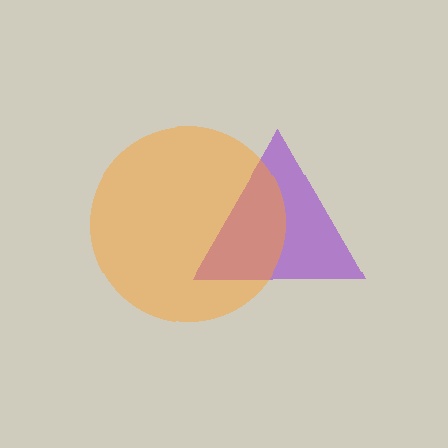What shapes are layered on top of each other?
The layered shapes are: a purple triangle, an orange circle.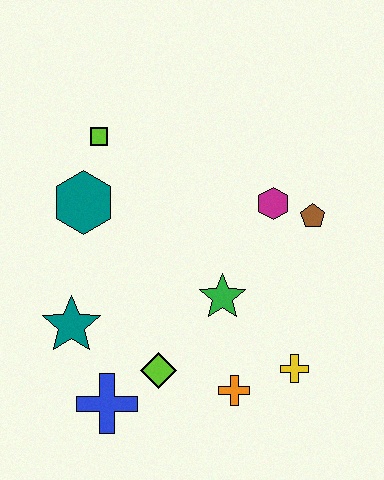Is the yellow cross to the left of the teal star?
No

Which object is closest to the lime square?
The teal hexagon is closest to the lime square.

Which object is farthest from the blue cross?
The brown pentagon is farthest from the blue cross.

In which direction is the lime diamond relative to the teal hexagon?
The lime diamond is below the teal hexagon.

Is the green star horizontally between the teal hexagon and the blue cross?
No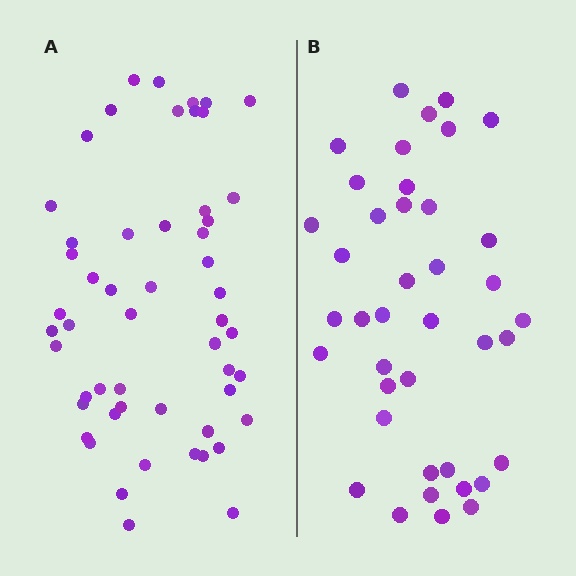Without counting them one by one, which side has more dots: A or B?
Region A (the left region) has more dots.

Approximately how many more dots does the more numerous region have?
Region A has approximately 15 more dots than region B.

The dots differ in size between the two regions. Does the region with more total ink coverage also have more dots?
No. Region B has more total ink coverage because its dots are larger, but region A actually contains more individual dots. Total area can be misleading — the number of items is what matters here.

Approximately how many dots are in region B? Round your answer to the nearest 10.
About 40 dots.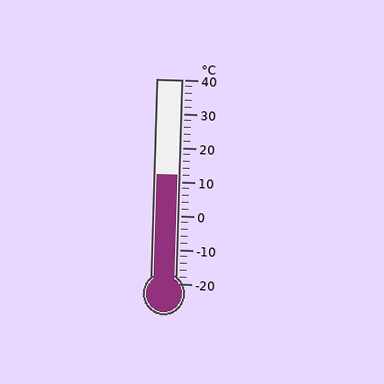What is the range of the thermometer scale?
The thermometer scale ranges from -20°C to 40°C.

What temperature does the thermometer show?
The thermometer shows approximately 12°C.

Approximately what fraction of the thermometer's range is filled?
The thermometer is filled to approximately 55% of its range.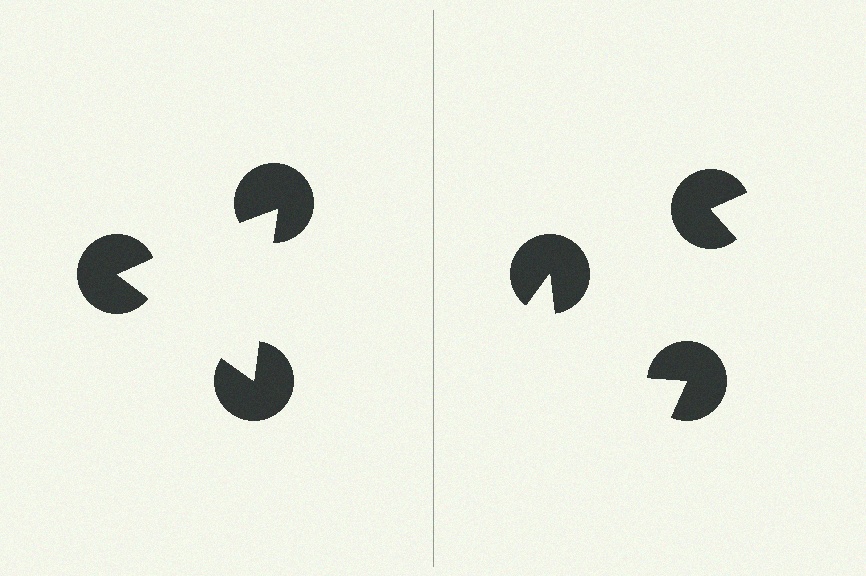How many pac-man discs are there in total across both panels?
6 — 3 on each side.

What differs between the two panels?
The pac-man discs are positioned identically on both sides; only the wedge orientations differ. On the left they align to a triangle; on the right they are misaligned.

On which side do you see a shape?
An illusory triangle appears on the left side. On the right side the wedge cuts are rotated, so no coherent shape forms.